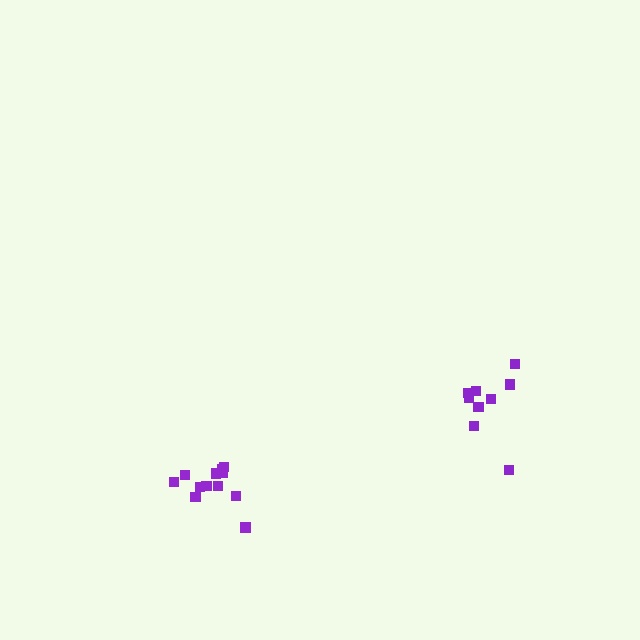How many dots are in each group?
Group 1: 9 dots, Group 2: 12 dots (21 total).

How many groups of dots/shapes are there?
There are 2 groups.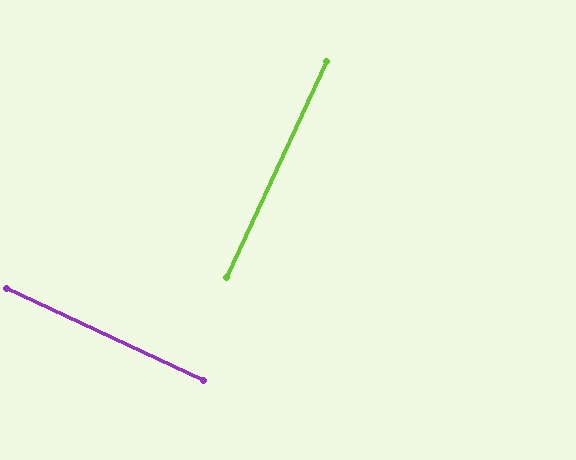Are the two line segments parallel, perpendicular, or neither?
Perpendicular — they meet at approximately 90°.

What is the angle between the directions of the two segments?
Approximately 90 degrees.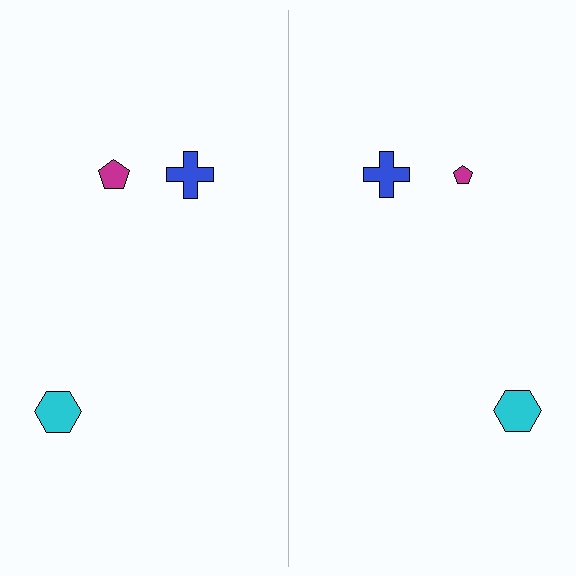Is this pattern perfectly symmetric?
No, the pattern is not perfectly symmetric. The magenta pentagon on the right side has a different size than its mirror counterpart.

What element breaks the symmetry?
The magenta pentagon on the right side has a different size than its mirror counterpart.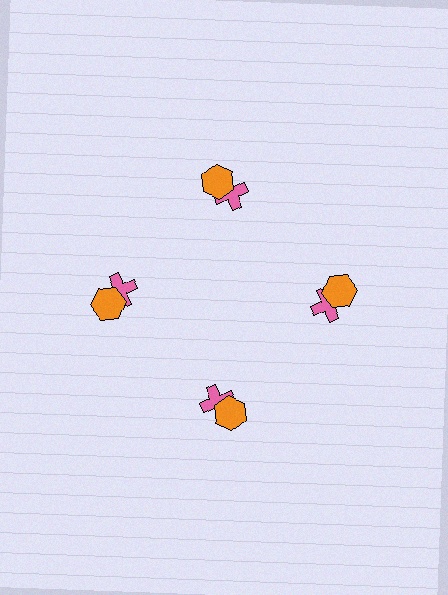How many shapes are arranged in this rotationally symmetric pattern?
There are 8 shapes, arranged in 4 groups of 2.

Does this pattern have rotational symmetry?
Yes, this pattern has 4-fold rotational symmetry. It looks the same after rotating 90 degrees around the center.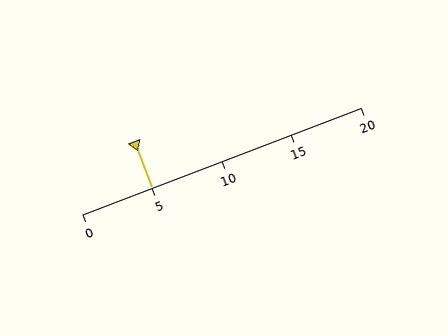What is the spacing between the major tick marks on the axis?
The major ticks are spaced 5 apart.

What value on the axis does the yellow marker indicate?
The marker indicates approximately 5.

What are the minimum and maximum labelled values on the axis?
The axis runs from 0 to 20.